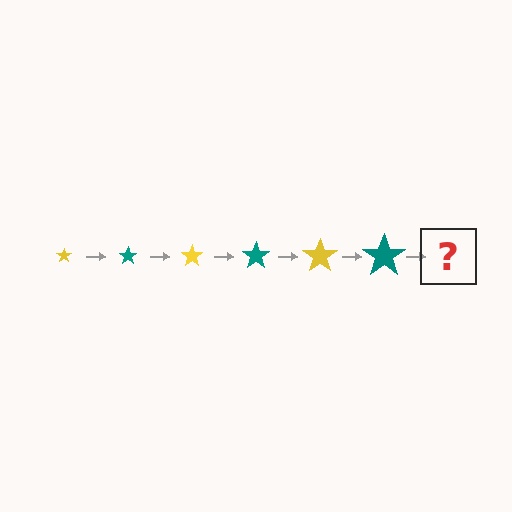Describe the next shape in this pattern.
It should be a yellow star, larger than the previous one.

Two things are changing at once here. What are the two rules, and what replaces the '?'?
The two rules are that the star grows larger each step and the color cycles through yellow and teal. The '?' should be a yellow star, larger than the previous one.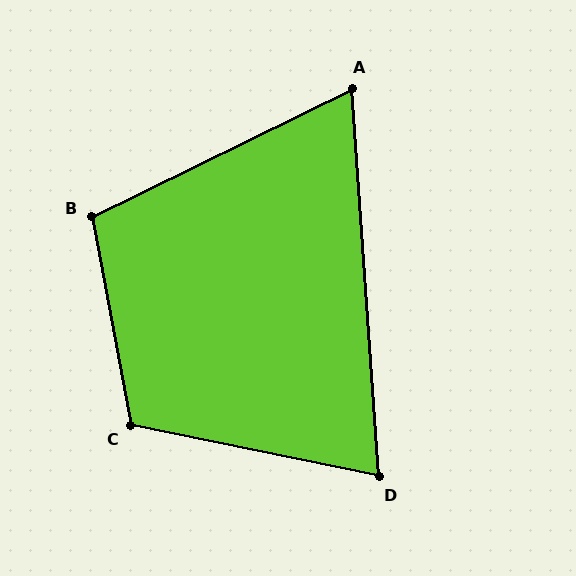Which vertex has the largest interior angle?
C, at approximately 112 degrees.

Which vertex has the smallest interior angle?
A, at approximately 68 degrees.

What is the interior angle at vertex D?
Approximately 74 degrees (acute).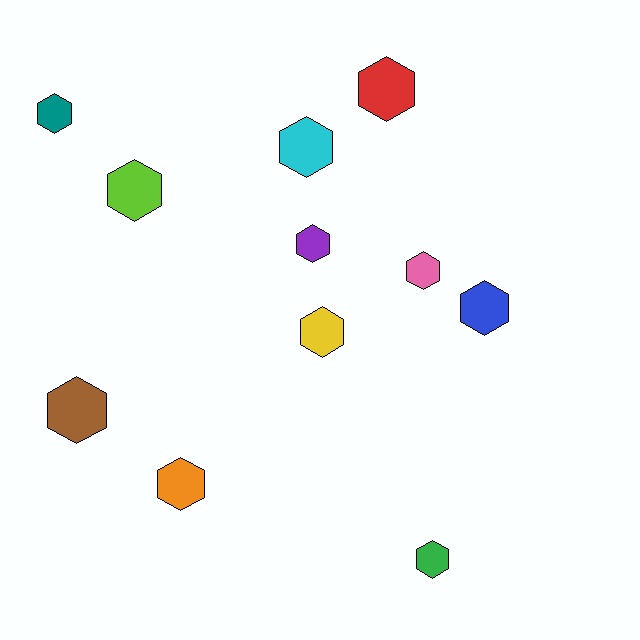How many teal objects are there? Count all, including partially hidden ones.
There is 1 teal object.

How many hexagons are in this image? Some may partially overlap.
There are 11 hexagons.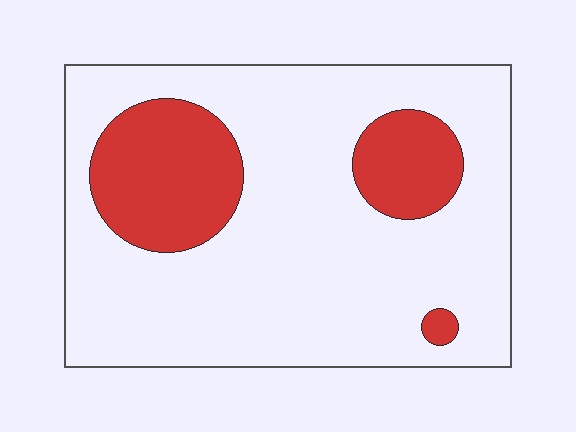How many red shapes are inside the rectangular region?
3.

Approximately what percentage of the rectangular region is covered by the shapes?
Approximately 20%.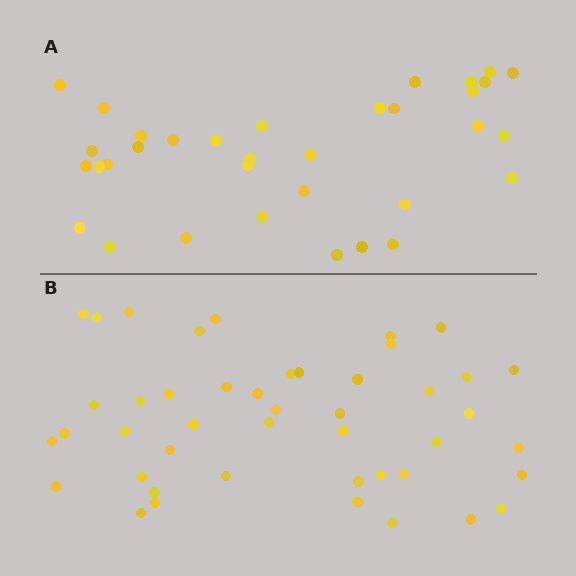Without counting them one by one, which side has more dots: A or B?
Region B (the bottom region) has more dots.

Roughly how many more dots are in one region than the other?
Region B has roughly 12 or so more dots than region A.